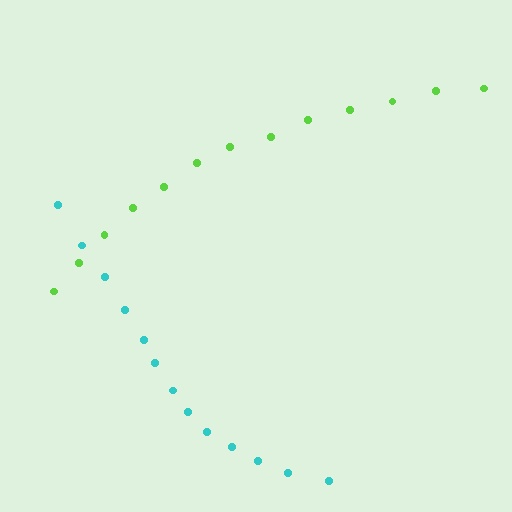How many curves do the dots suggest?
There are 2 distinct paths.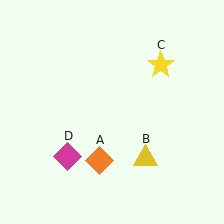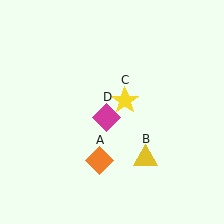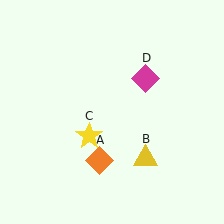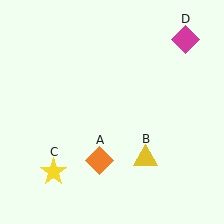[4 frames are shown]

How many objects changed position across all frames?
2 objects changed position: yellow star (object C), magenta diamond (object D).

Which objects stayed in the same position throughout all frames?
Orange diamond (object A) and yellow triangle (object B) remained stationary.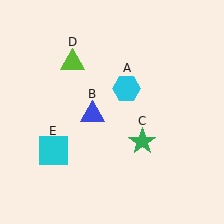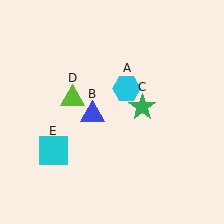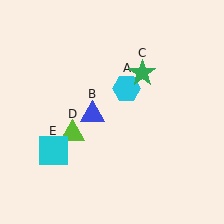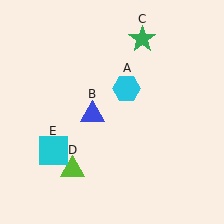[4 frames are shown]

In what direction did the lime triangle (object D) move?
The lime triangle (object D) moved down.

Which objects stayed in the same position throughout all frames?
Cyan hexagon (object A) and blue triangle (object B) and cyan square (object E) remained stationary.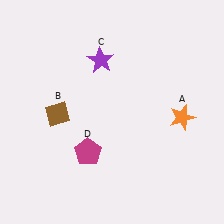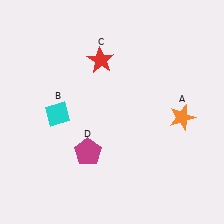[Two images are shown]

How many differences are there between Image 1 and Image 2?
There are 2 differences between the two images.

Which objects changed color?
B changed from brown to cyan. C changed from purple to red.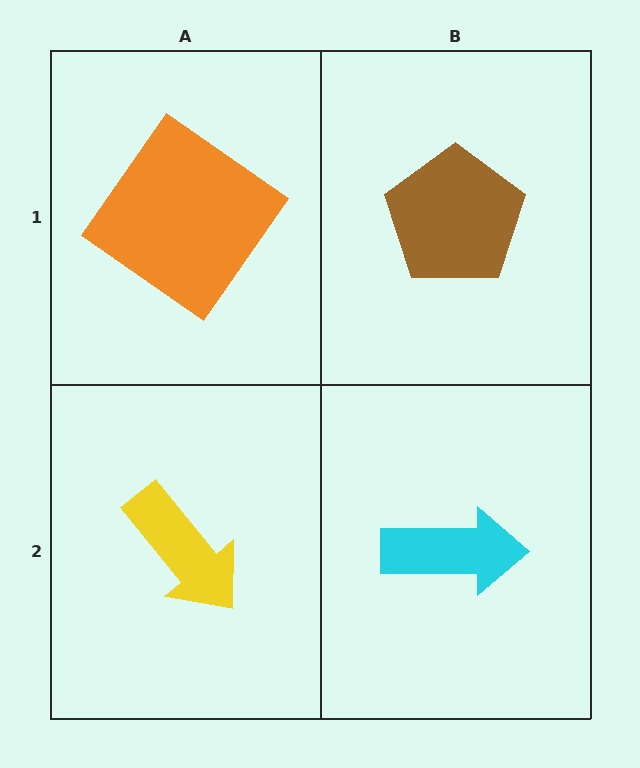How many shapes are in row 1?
2 shapes.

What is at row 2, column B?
A cyan arrow.